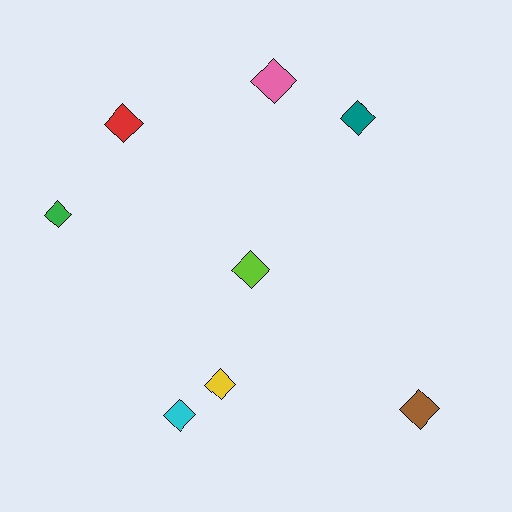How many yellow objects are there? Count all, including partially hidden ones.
There is 1 yellow object.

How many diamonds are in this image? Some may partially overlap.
There are 8 diamonds.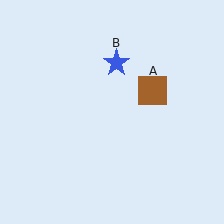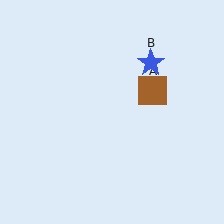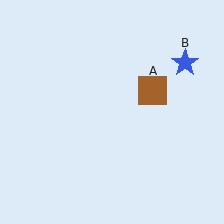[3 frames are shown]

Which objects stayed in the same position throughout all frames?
Brown square (object A) remained stationary.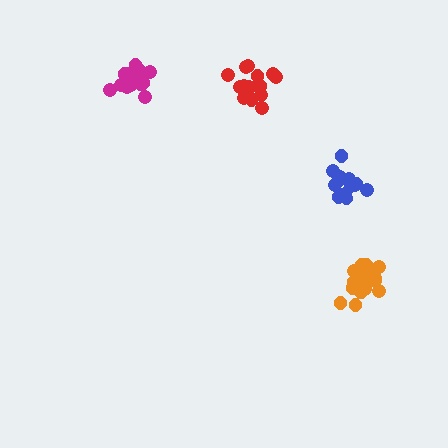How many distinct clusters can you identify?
There are 4 distinct clusters.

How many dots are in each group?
Group 1: 19 dots, Group 2: 13 dots, Group 3: 16 dots, Group 4: 18 dots (66 total).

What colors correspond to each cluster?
The clusters are colored: orange, blue, magenta, red.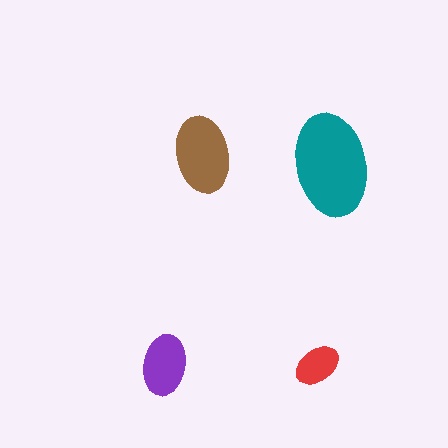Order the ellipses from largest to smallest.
the teal one, the brown one, the purple one, the red one.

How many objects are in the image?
There are 4 objects in the image.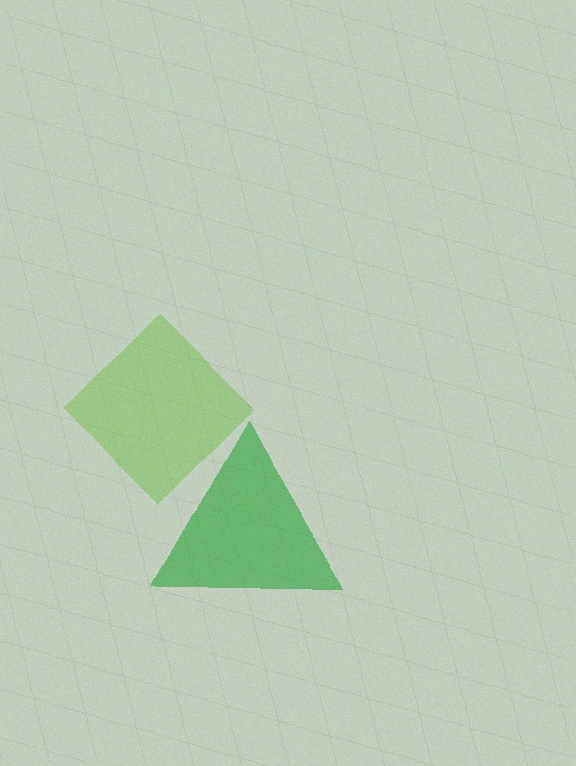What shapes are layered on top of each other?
The layered shapes are: a green triangle, a lime diamond.